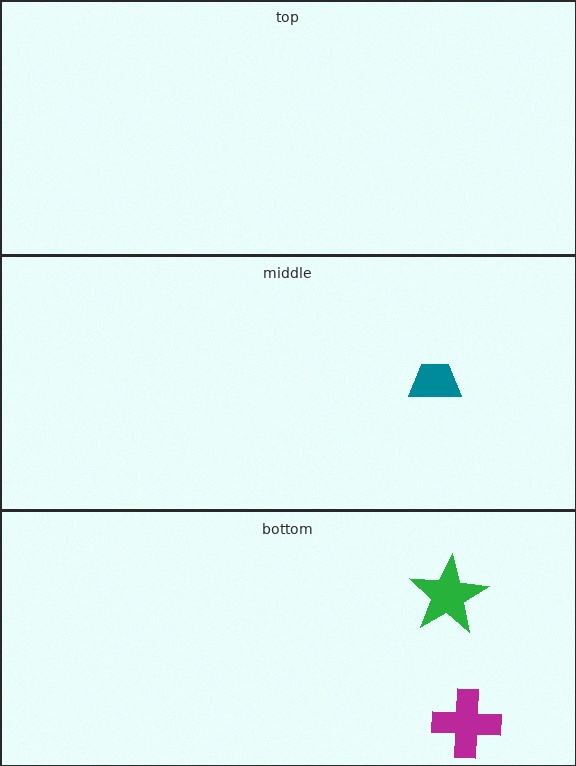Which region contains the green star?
The bottom region.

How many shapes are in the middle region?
1.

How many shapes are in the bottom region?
2.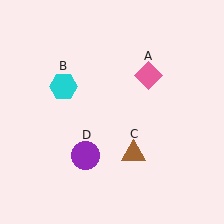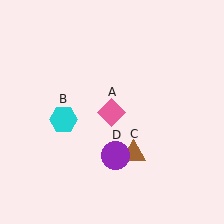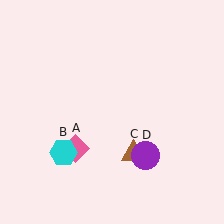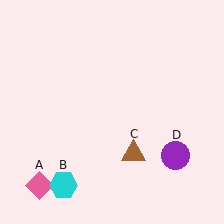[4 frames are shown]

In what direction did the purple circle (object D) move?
The purple circle (object D) moved right.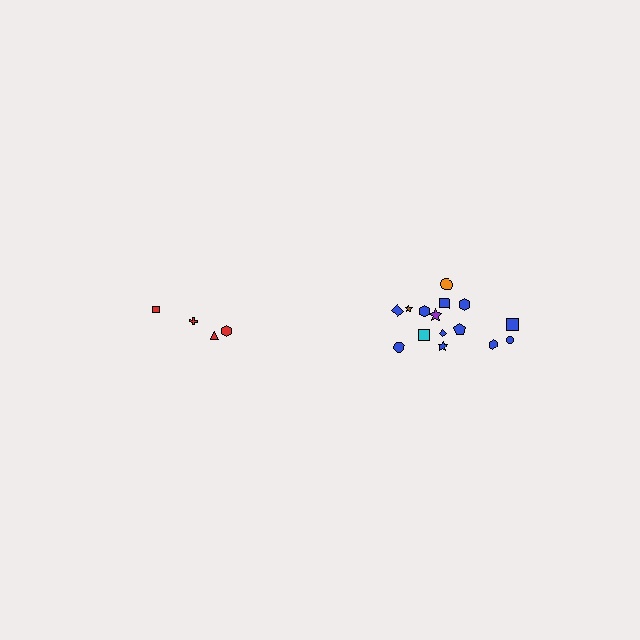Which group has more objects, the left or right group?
The right group.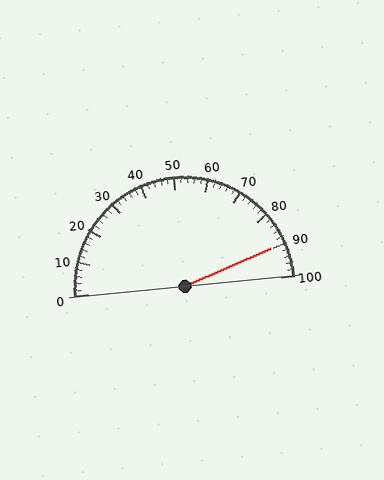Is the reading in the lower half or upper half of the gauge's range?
The reading is in the upper half of the range (0 to 100).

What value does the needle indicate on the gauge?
The needle indicates approximately 90.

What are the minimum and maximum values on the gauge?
The gauge ranges from 0 to 100.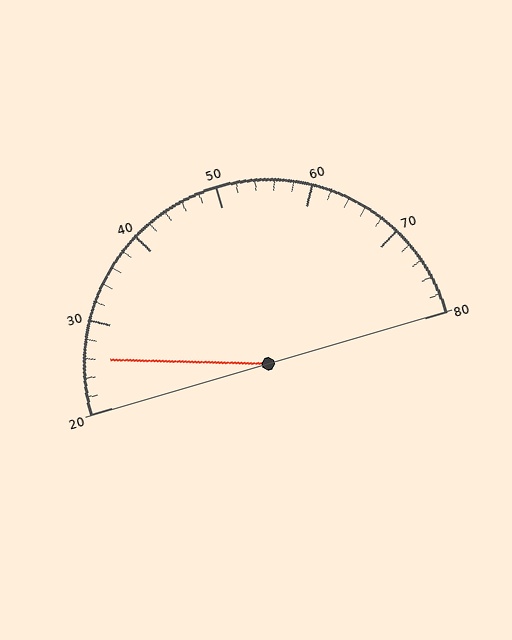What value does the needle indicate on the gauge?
The needle indicates approximately 26.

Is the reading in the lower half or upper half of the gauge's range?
The reading is in the lower half of the range (20 to 80).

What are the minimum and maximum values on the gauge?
The gauge ranges from 20 to 80.